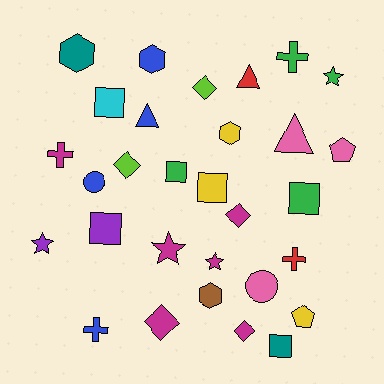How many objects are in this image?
There are 30 objects.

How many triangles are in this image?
There are 3 triangles.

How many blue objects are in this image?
There are 4 blue objects.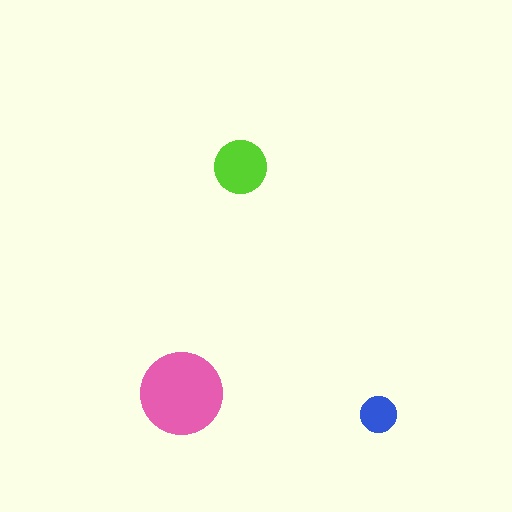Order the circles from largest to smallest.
the pink one, the lime one, the blue one.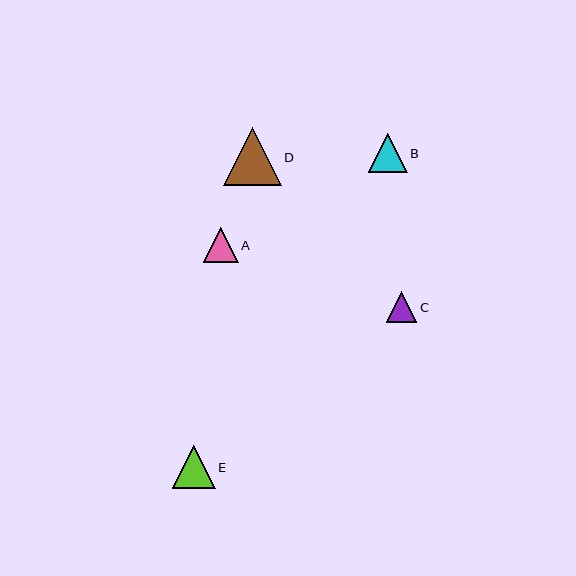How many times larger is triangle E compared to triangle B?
Triangle E is approximately 1.1 times the size of triangle B.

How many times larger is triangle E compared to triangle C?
Triangle E is approximately 1.4 times the size of triangle C.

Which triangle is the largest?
Triangle D is the largest with a size of approximately 58 pixels.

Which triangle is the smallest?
Triangle C is the smallest with a size of approximately 31 pixels.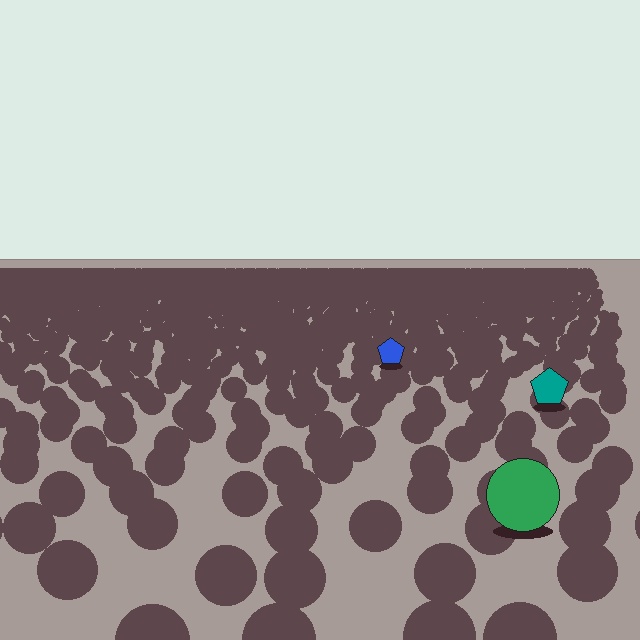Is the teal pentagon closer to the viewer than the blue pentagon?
Yes. The teal pentagon is closer — you can tell from the texture gradient: the ground texture is coarser near it.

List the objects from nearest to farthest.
From nearest to farthest: the green circle, the teal pentagon, the blue pentagon.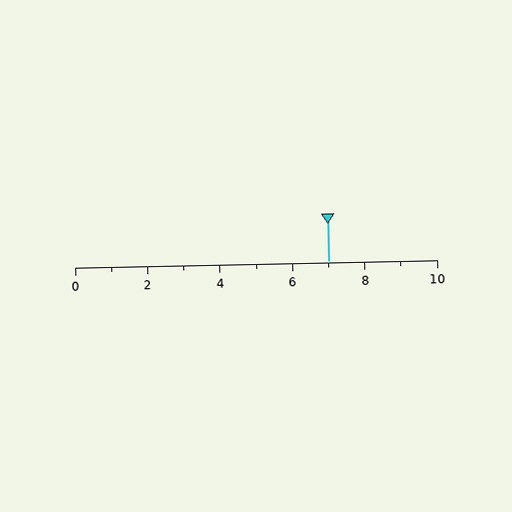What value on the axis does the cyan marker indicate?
The marker indicates approximately 7.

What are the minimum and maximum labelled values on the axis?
The axis runs from 0 to 10.